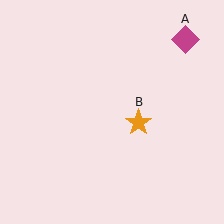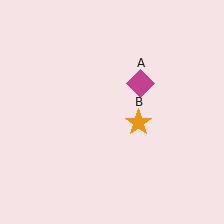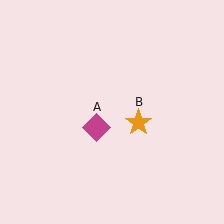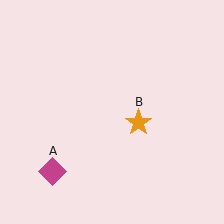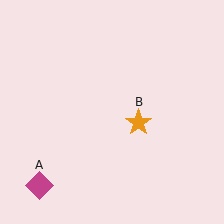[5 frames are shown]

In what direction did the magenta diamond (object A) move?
The magenta diamond (object A) moved down and to the left.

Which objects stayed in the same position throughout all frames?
Orange star (object B) remained stationary.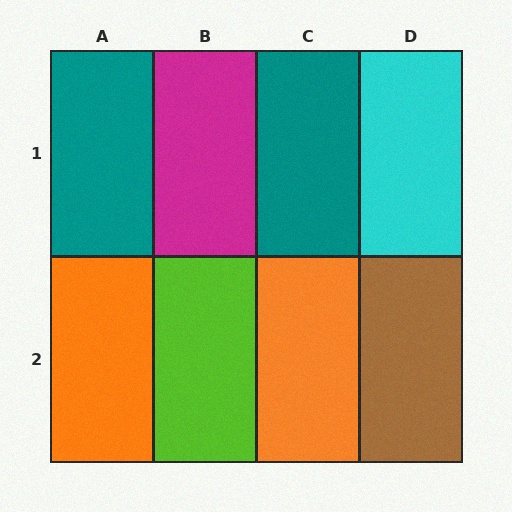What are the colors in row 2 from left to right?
Orange, lime, orange, brown.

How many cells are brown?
1 cell is brown.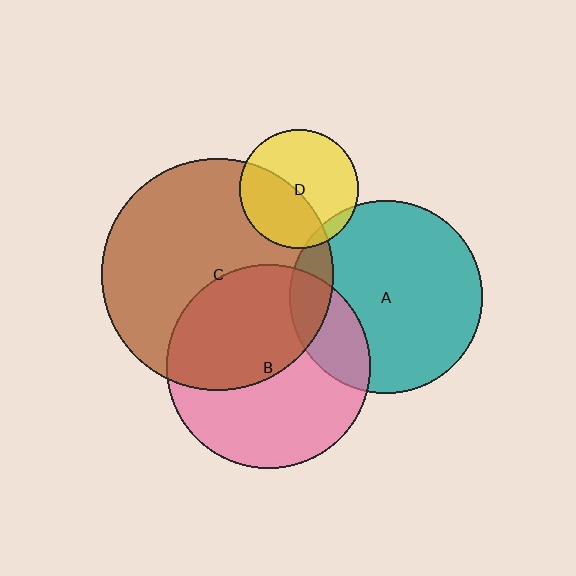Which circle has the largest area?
Circle C (brown).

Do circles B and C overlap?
Yes.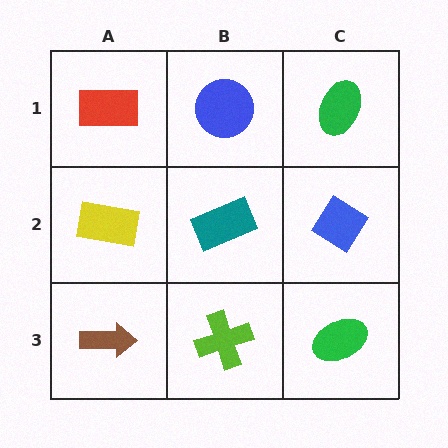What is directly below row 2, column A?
A brown arrow.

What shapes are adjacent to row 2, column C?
A green ellipse (row 1, column C), a green ellipse (row 3, column C), a teal rectangle (row 2, column B).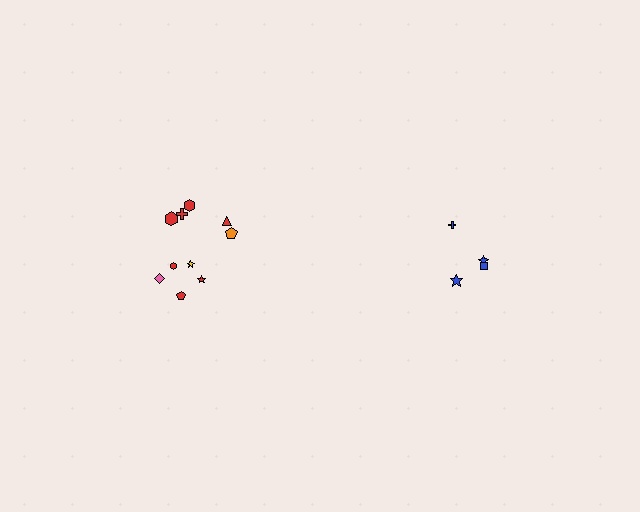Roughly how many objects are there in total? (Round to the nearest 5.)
Roughly 15 objects in total.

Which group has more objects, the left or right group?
The left group.